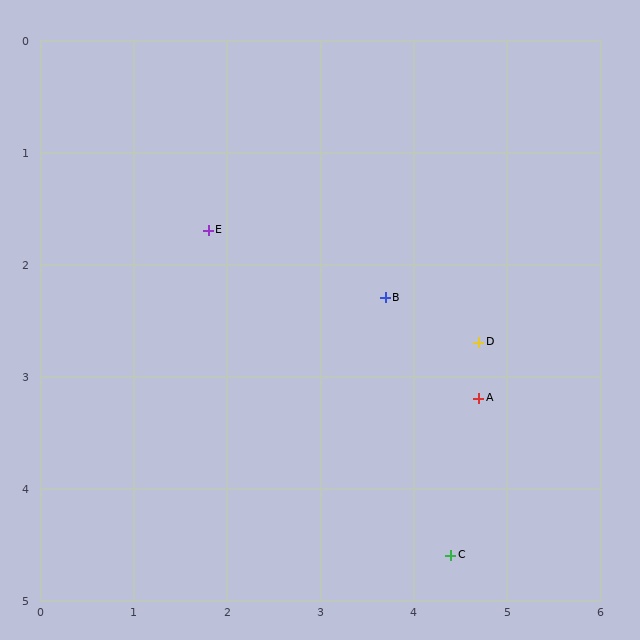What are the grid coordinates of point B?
Point B is at approximately (3.7, 2.3).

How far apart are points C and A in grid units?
Points C and A are about 1.4 grid units apart.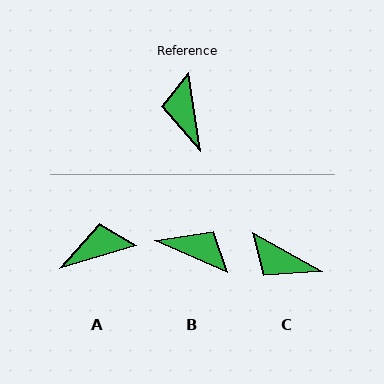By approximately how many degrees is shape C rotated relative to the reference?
Approximately 53 degrees counter-clockwise.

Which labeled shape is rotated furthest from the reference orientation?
B, about 122 degrees away.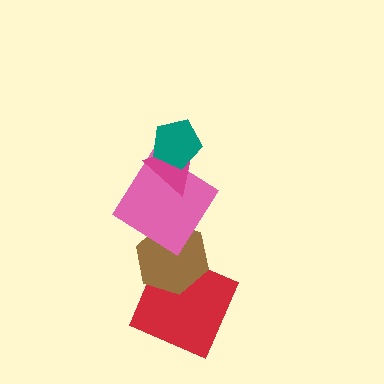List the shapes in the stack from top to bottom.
From top to bottom: the teal pentagon, the magenta triangle, the pink diamond, the brown hexagon, the red square.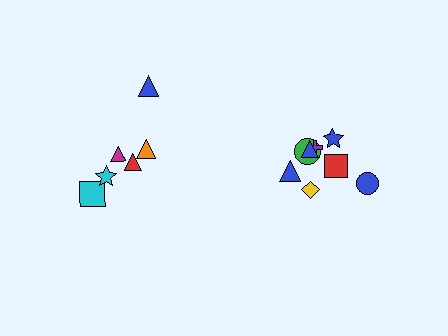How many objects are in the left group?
There are 6 objects.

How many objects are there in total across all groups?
There are 14 objects.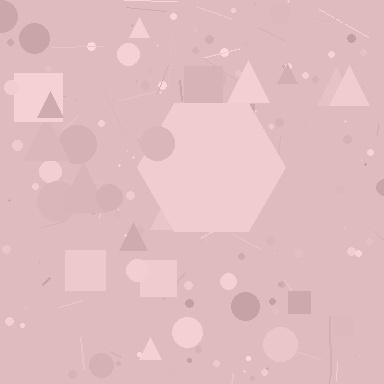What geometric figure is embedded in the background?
A hexagon is embedded in the background.